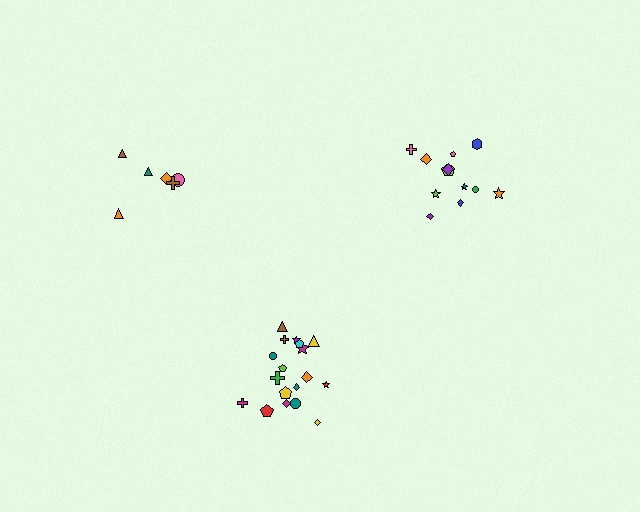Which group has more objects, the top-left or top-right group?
The top-right group.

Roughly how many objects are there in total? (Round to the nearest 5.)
Roughly 35 objects in total.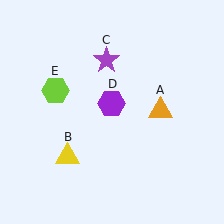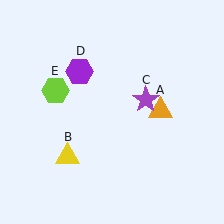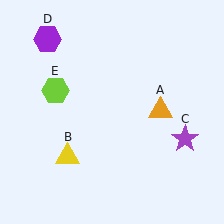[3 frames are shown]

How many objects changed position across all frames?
2 objects changed position: purple star (object C), purple hexagon (object D).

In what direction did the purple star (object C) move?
The purple star (object C) moved down and to the right.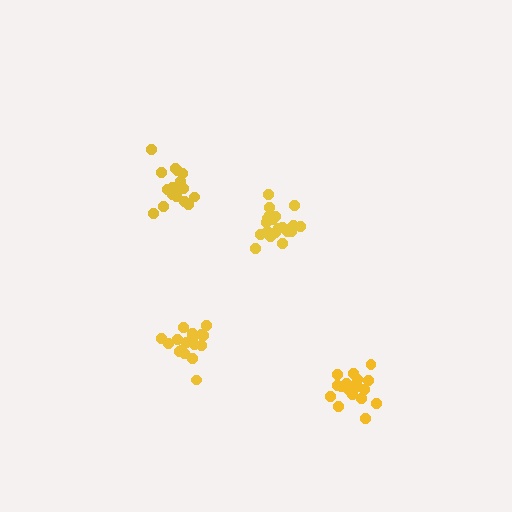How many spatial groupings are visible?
There are 4 spatial groupings.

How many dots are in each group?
Group 1: 17 dots, Group 2: 20 dots, Group 3: 17 dots, Group 4: 21 dots (75 total).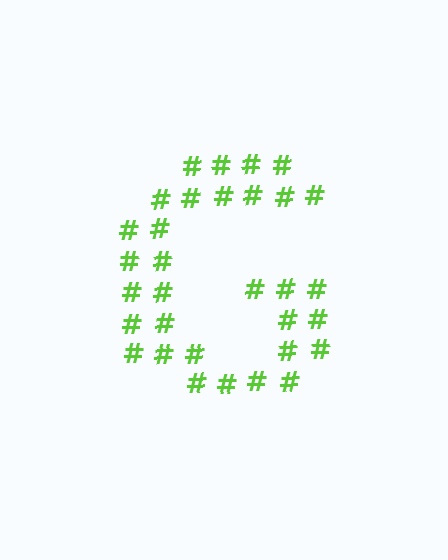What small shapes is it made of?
It is made of small hash symbols.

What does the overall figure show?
The overall figure shows the letter G.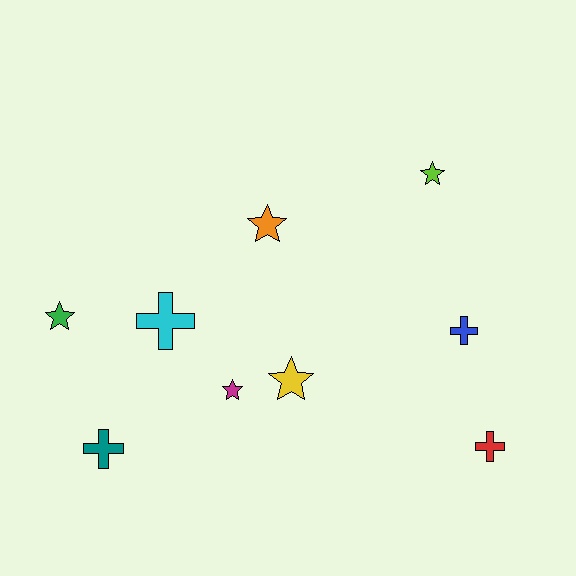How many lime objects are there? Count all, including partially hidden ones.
There is 1 lime object.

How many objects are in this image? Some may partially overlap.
There are 9 objects.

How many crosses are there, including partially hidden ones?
There are 4 crosses.